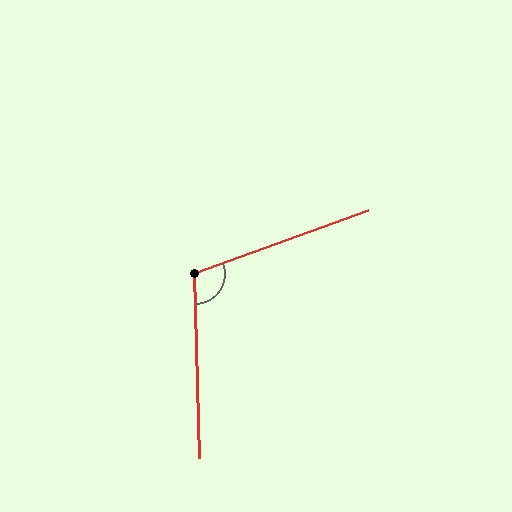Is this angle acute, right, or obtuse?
It is obtuse.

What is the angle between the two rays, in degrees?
Approximately 109 degrees.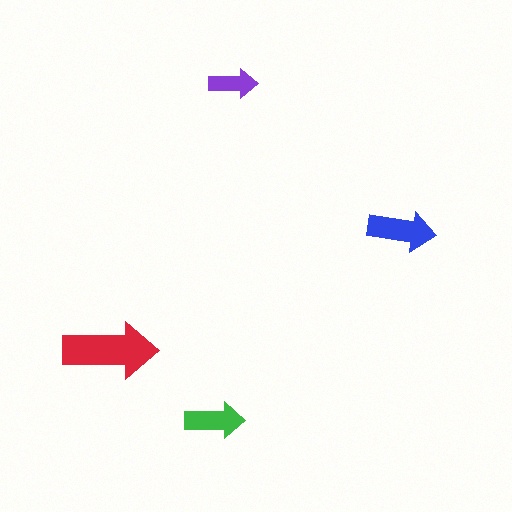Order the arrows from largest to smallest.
the red one, the blue one, the green one, the purple one.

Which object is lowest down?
The green arrow is bottommost.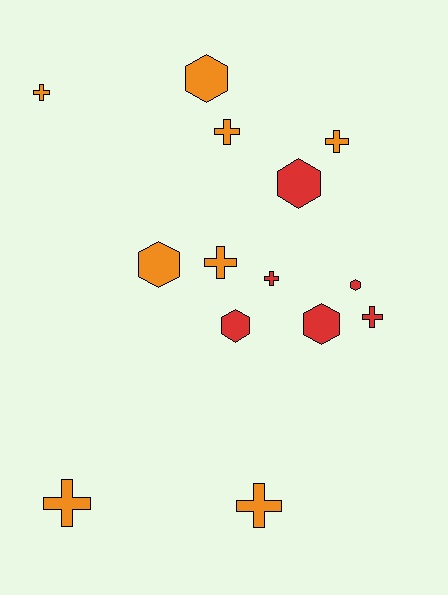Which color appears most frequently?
Orange, with 8 objects.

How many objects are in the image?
There are 14 objects.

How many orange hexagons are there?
There are 2 orange hexagons.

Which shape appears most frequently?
Cross, with 8 objects.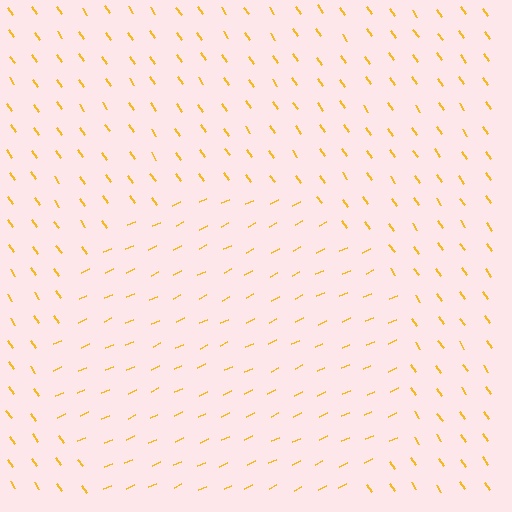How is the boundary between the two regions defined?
The boundary is defined purely by a change in line orientation (approximately 80 degrees difference). All lines are the same color and thickness.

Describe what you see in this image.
The image is filled with small yellow line segments. A circle region in the image has lines oriented differently from the surrounding lines, creating a visible texture boundary.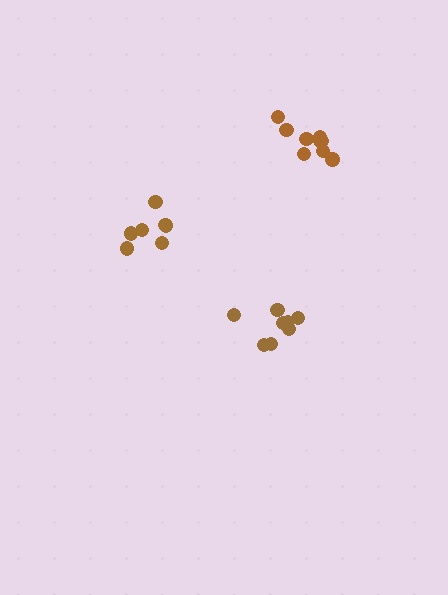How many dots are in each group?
Group 1: 7 dots, Group 2: 8 dots, Group 3: 9 dots (24 total).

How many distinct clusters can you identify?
There are 3 distinct clusters.